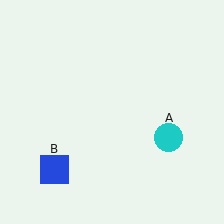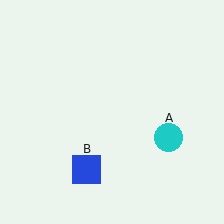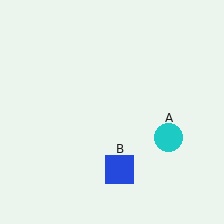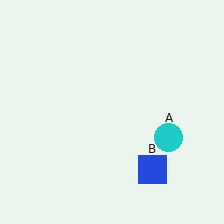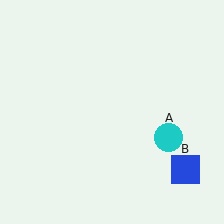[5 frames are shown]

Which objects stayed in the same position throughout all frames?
Cyan circle (object A) remained stationary.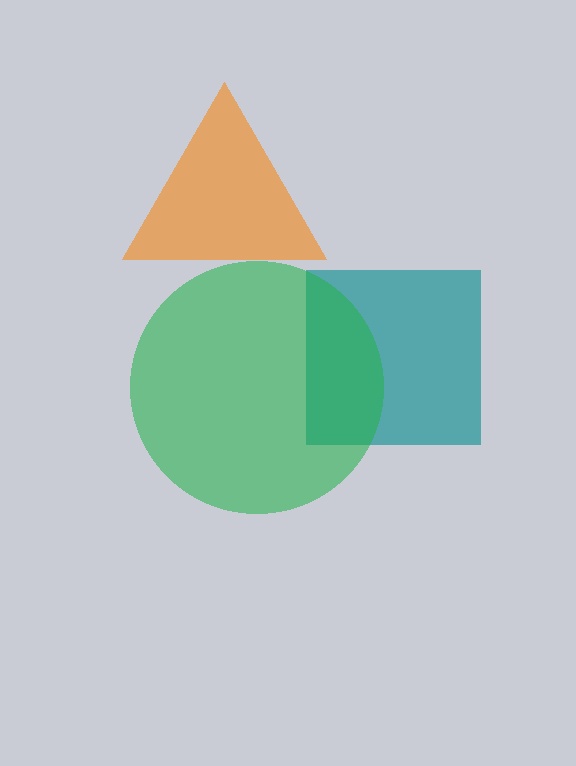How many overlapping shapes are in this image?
There are 3 overlapping shapes in the image.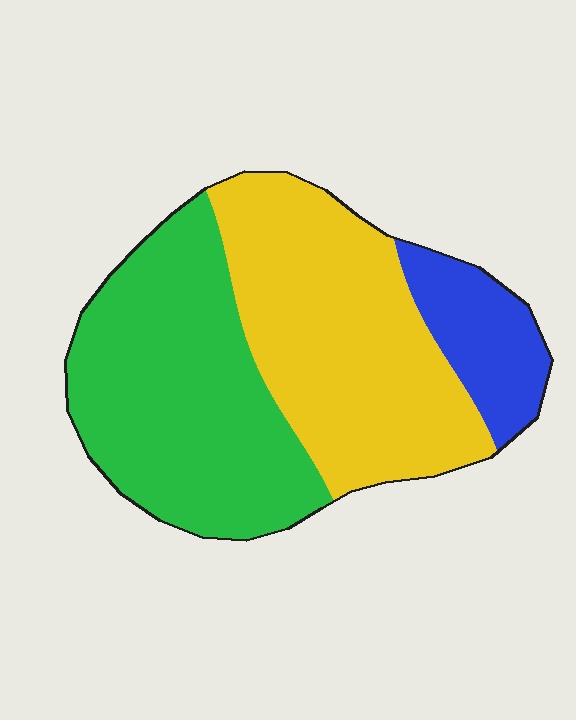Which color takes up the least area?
Blue, at roughly 15%.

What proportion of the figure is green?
Green takes up between a quarter and a half of the figure.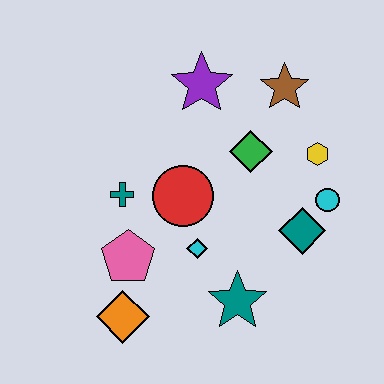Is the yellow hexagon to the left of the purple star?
No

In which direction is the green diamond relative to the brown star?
The green diamond is below the brown star.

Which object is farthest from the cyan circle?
The orange diamond is farthest from the cyan circle.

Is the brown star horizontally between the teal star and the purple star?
No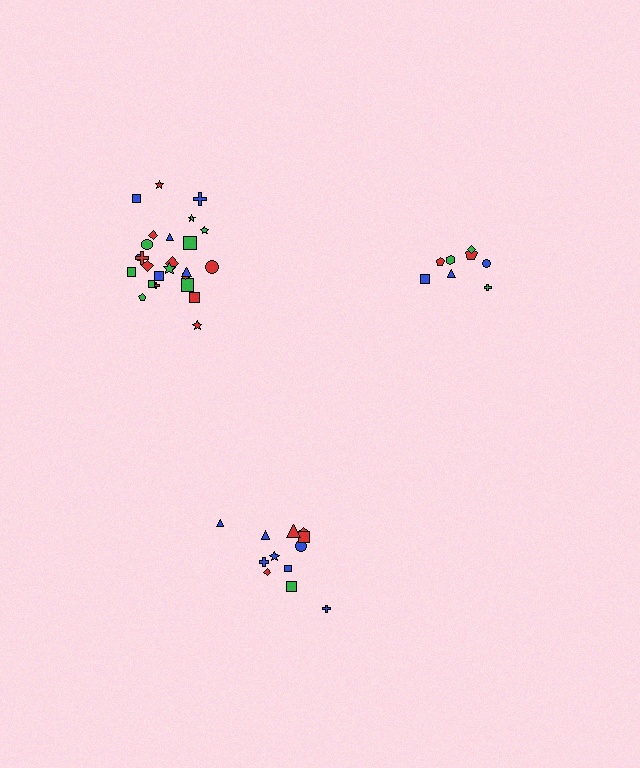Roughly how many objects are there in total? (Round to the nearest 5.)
Roughly 45 objects in total.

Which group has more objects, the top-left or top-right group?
The top-left group.